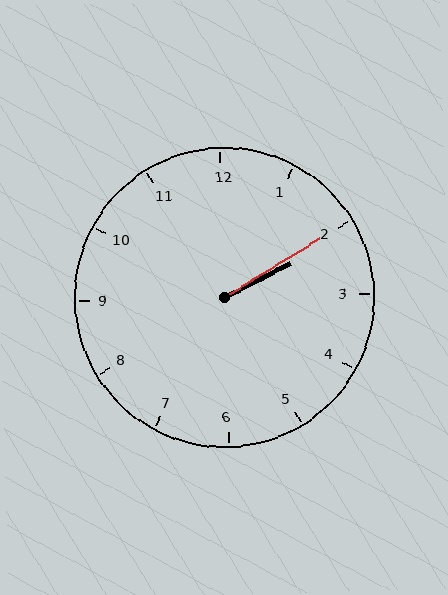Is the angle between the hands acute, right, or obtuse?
It is acute.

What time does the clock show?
2:10.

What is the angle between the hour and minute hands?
Approximately 5 degrees.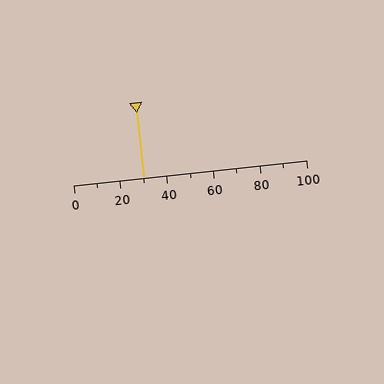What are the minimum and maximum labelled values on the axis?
The axis runs from 0 to 100.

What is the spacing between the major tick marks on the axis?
The major ticks are spaced 20 apart.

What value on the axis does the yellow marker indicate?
The marker indicates approximately 30.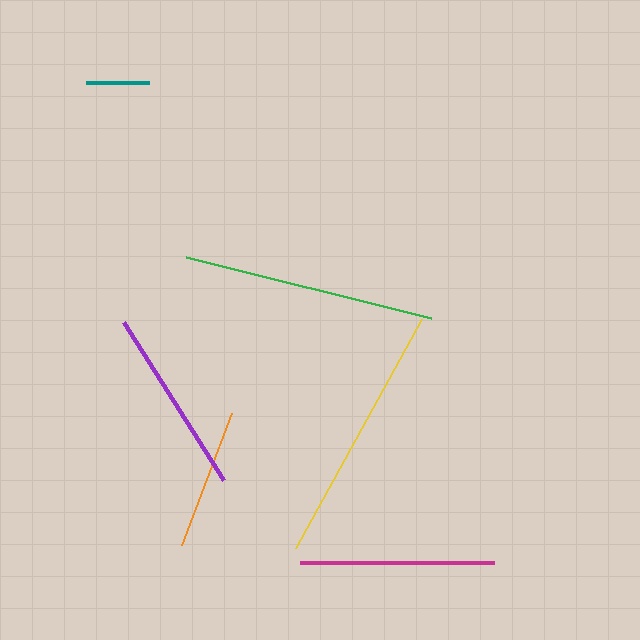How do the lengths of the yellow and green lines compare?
The yellow and green lines are approximately the same length.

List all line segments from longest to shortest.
From longest to shortest: yellow, green, magenta, purple, orange, teal.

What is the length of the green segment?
The green segment is approximately 253 pixels long.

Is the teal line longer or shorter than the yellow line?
The yellow line is longer than the teal line.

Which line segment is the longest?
The yellow line is the longest at approximately 261 pixels.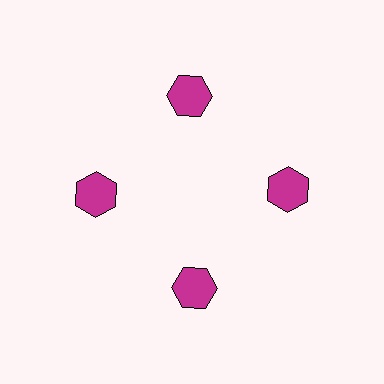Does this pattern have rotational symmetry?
Yes, this pattern has 4-fold rotational symmetry. It looks the same after rotating 90 degrees around the center.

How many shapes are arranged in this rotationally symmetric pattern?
There are 4 shapes, arranged in 4 groups of 1.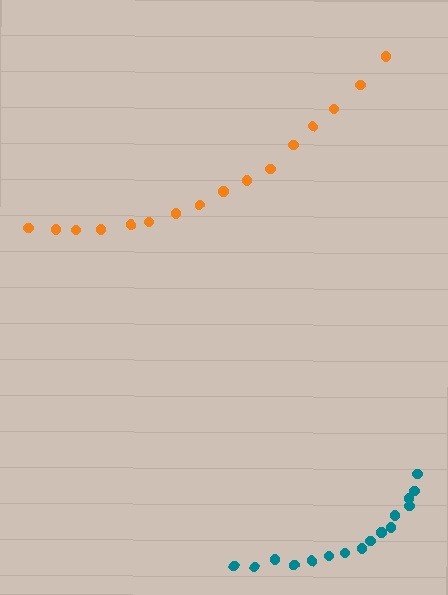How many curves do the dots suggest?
There are 2 distinct paths.